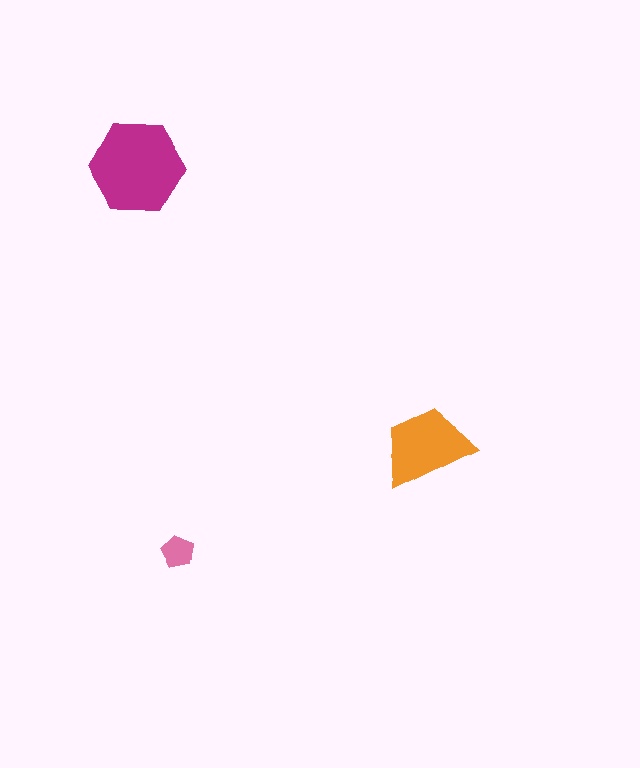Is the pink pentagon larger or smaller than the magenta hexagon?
Smaller.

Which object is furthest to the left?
The magenta hexagon is leftmost.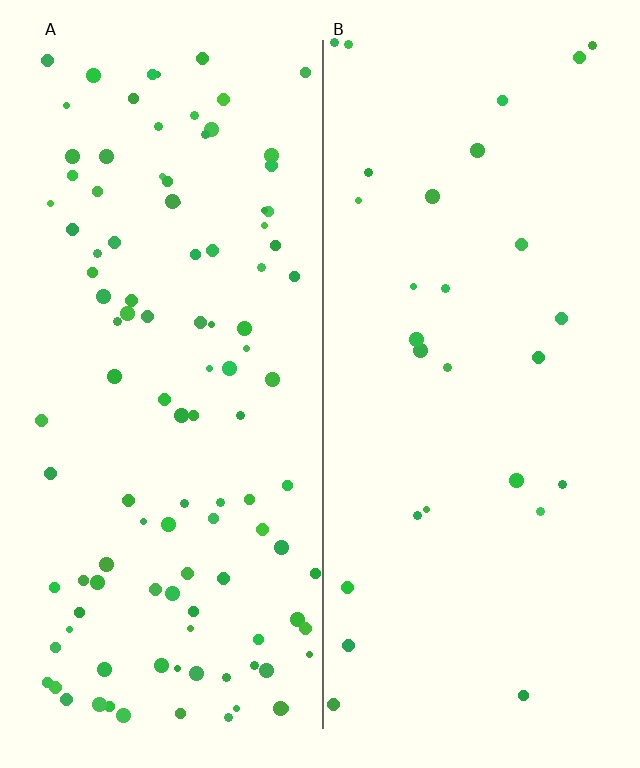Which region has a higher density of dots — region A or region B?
A (the left).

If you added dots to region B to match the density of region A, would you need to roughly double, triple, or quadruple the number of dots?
Approximately quadruple.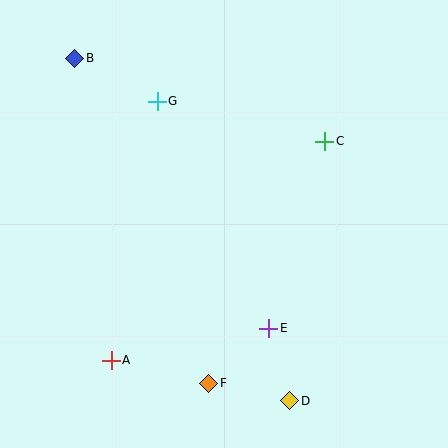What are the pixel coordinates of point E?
Point E is at (269, 328).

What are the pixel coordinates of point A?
Point A is at (111, 360).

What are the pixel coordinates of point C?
Point C is at (325, 141).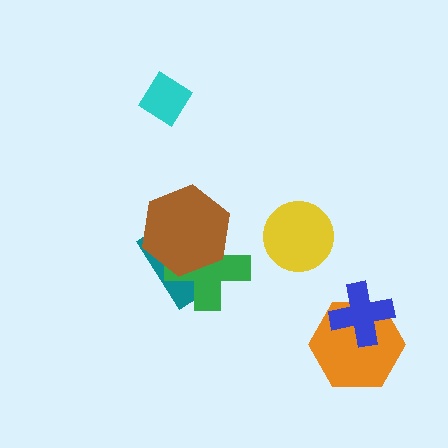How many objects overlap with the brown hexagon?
2 objects overlap with the brown hexagon.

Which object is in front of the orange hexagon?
The blue cross is in front of the orange hexagon.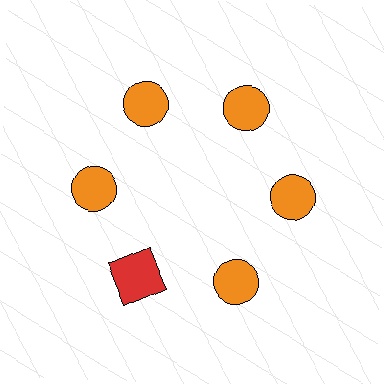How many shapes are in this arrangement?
There are 6 shapes arranged in a ring pattern.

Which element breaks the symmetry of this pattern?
The red square at roughly the 7 o'clock position breaks the symmetry. All other shapes are orange circles.